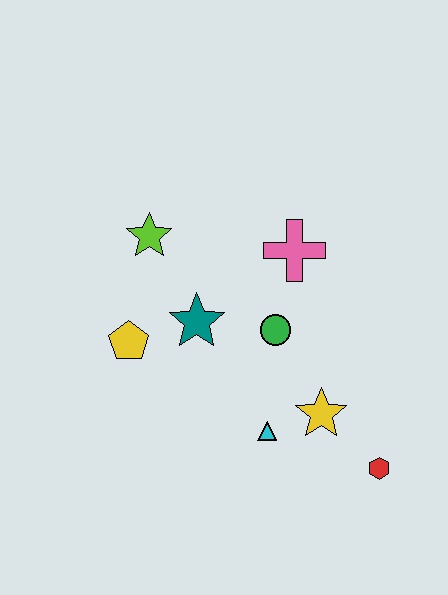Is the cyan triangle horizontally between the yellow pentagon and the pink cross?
Yes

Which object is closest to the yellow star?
The cyan triangle is closest to the yellow star.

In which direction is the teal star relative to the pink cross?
The teal star is to the left of the pink cross.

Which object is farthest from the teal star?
The red hexagon is farthest from the teal star.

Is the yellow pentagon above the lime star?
No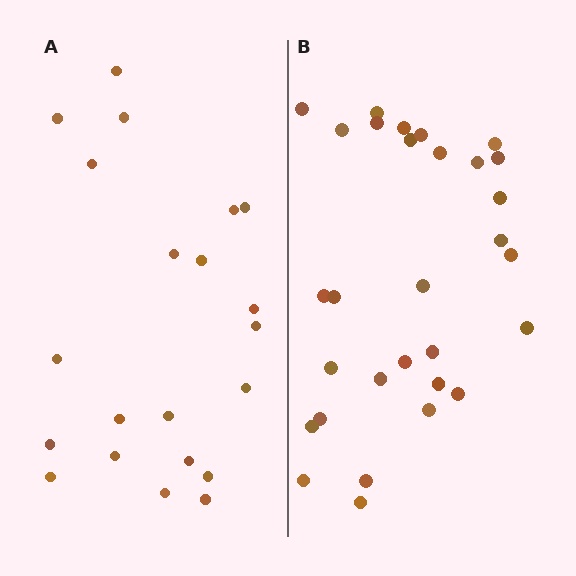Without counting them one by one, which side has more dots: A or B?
Region B (the right region) has more dots.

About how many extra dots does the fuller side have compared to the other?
Region B has roughly 8 or so more dots than region A.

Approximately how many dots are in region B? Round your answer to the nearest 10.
About 30 dots.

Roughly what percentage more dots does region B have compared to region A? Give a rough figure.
About 45% more.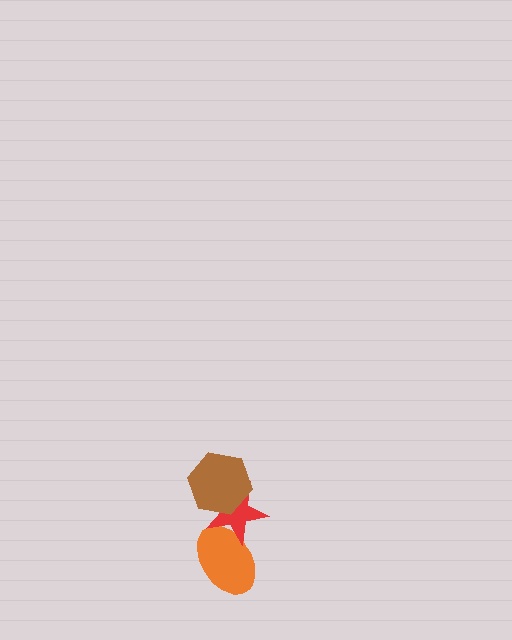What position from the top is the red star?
The red star is 2nd from the top.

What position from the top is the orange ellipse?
The orange ellipse is 3rd from the top.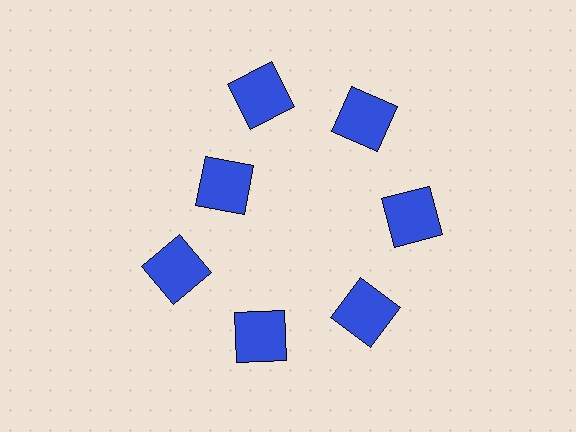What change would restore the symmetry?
The symmetry would be restored by moving it outward, back onto the ring so that all 7 squares sit at equal angles and equal distance from the center.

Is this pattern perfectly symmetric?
No. The 7 blue squares are arranged in a ring, but one element near the 10 o'clock position is pulled inward toward the center, breaking the 7-fold rotational symmetry.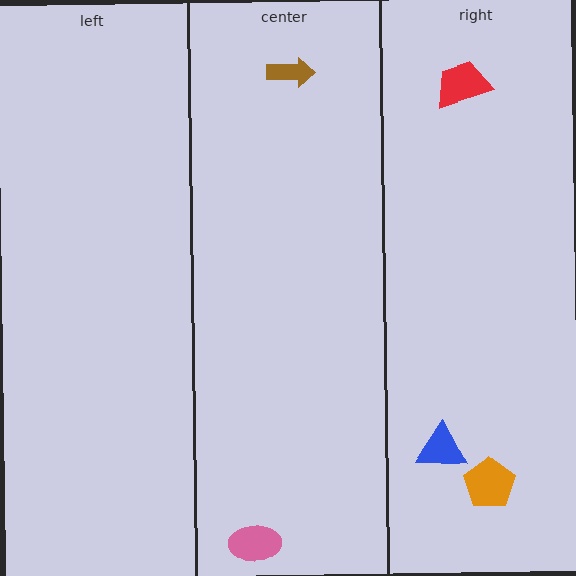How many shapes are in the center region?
2.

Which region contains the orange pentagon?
The right region.